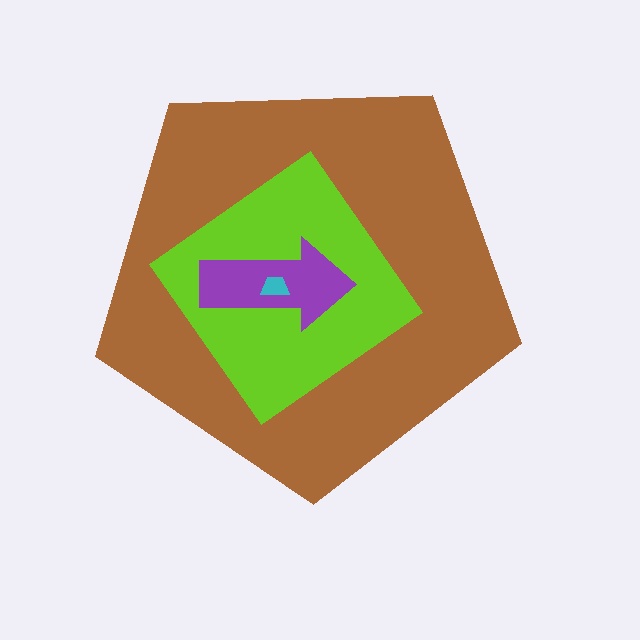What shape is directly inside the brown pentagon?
The lime diamond.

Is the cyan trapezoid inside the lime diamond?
Yes.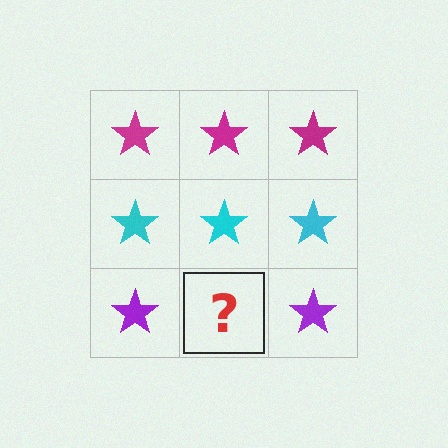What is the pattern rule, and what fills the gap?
The rule is that each row has a consistent color. The gap should be filled with a purple star.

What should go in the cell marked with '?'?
The missing cell should contain a purple star.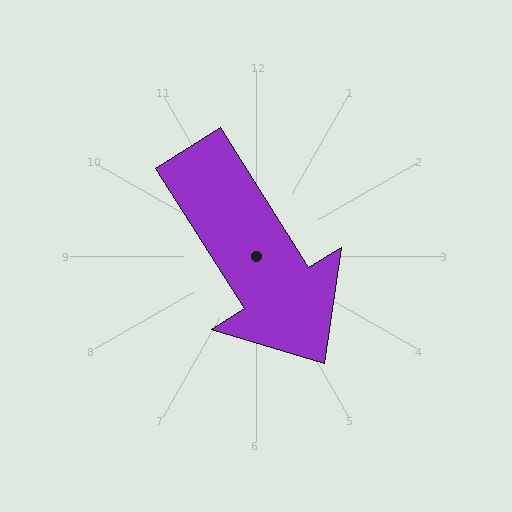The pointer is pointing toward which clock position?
Roughly 5 o'clock.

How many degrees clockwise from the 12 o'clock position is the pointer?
Approximately 148 degrees.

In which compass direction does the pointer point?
Southeast.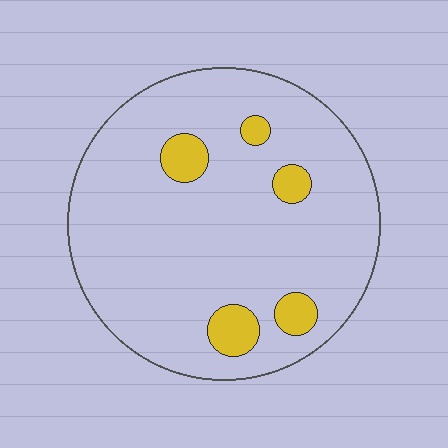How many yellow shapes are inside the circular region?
5.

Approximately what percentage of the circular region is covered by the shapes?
Approximately 10%.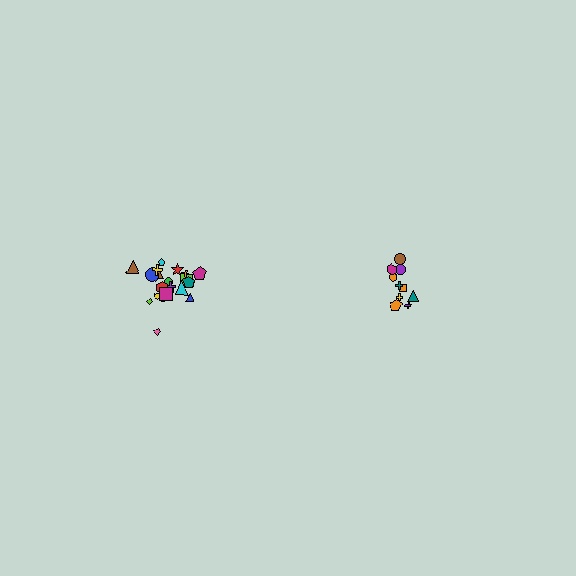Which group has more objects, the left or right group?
The left group.